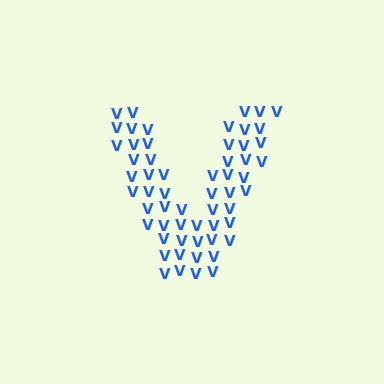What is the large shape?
The large shape is the letter V.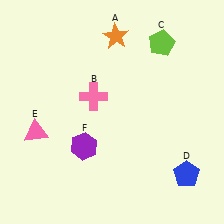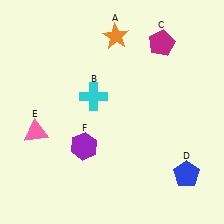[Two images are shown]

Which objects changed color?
B changed from pink to cyan. C changed from lime to magenta.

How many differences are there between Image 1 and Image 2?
There are 2 differences between the two images.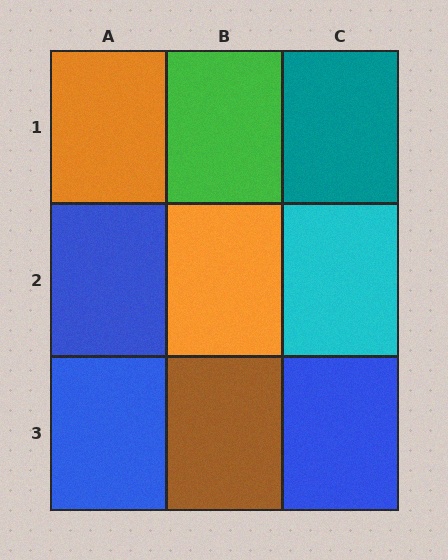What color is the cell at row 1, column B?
Green.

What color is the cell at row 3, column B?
Brown.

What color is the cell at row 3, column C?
Blue.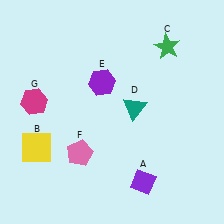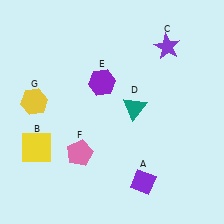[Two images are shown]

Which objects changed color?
C changed from green to purple. G changed from magenta to yellow.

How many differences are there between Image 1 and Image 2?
There are 2 differences between the two images.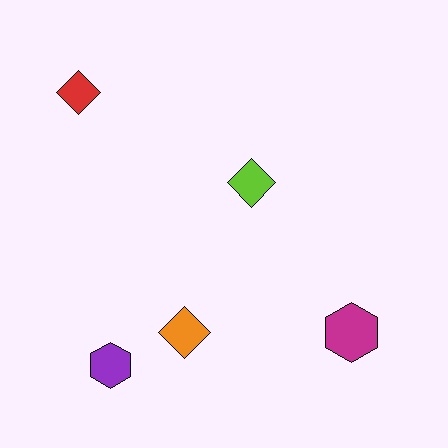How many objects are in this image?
There are 5 objects.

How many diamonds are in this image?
There are 3 diamonds.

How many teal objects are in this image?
There are no teal objects.